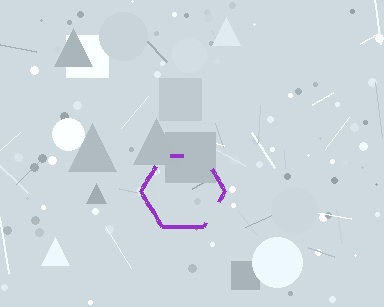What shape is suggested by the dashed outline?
The dashed outline suggests a hexagon.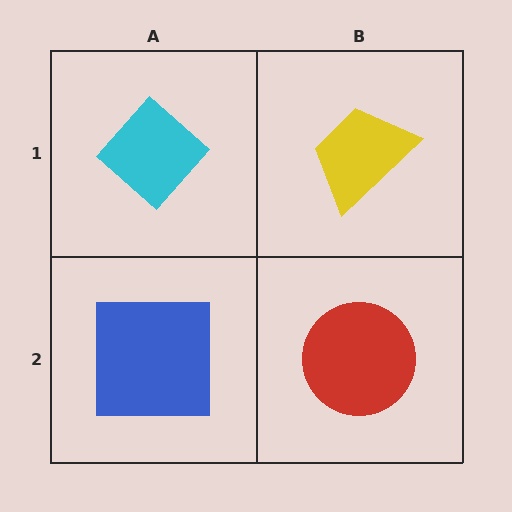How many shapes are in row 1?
2 shapes.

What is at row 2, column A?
A blue square.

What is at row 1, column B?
A yellow trapezoid.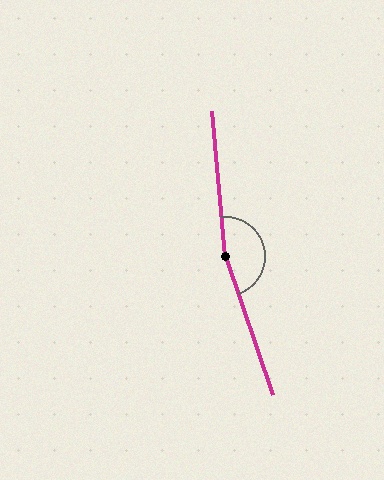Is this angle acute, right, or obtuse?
It is obtuse.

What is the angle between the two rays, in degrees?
Approximately 166 degrees.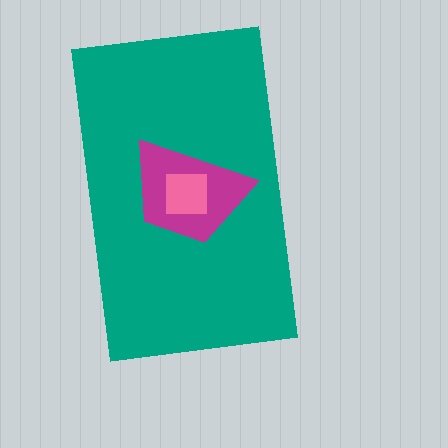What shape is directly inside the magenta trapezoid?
The pink square.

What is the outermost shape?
The teal rectangle.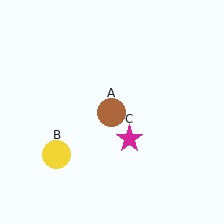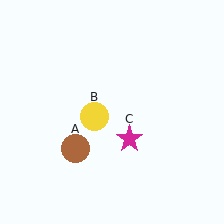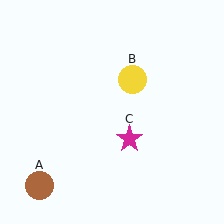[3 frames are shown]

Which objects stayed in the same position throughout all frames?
Magenta star (object C) remained stationary.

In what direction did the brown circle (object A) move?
The brown circle (object A) moved down and to the left.